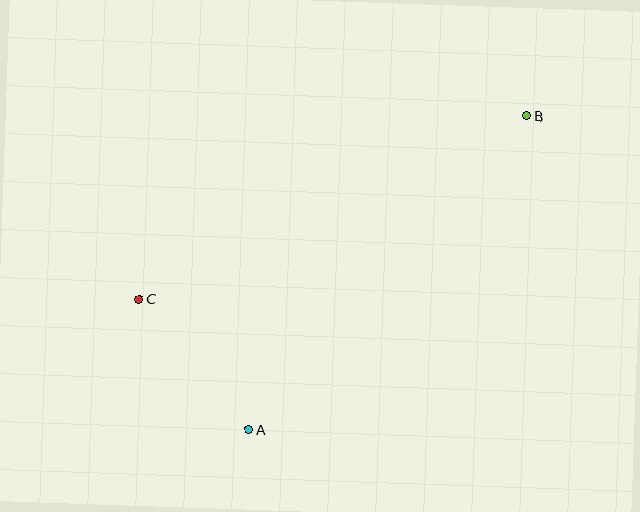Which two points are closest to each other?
Points A and C are closest to each other.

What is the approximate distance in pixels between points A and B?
The distance between A and B is approximately 419 pixels.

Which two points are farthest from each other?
Points B and C are farthest from each other.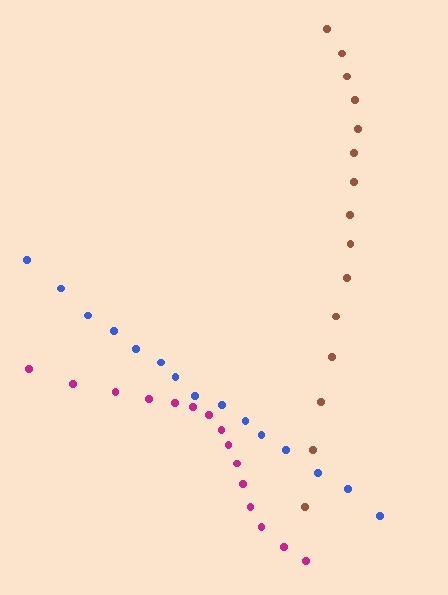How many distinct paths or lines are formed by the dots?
There are 3 distinct paths.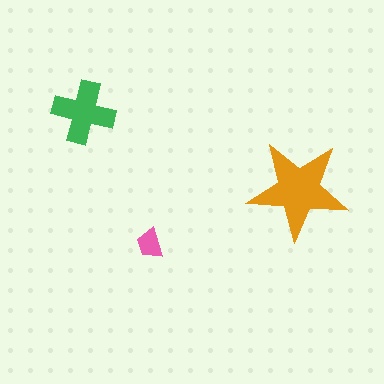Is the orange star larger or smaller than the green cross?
Larger.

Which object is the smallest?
The pink trapezoid.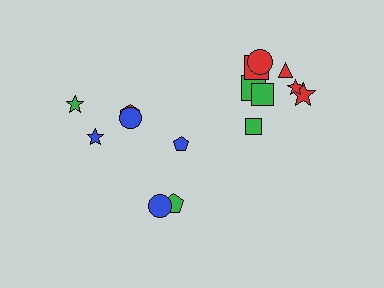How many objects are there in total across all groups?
There are 15 objects.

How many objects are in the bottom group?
There are 3 objects.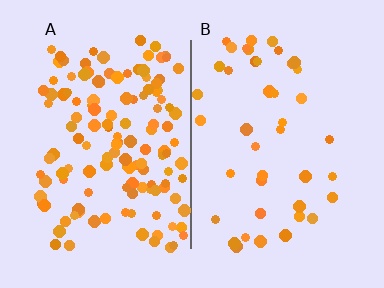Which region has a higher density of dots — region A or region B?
A (the left).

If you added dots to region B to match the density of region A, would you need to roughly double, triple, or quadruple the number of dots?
Approximately triple.